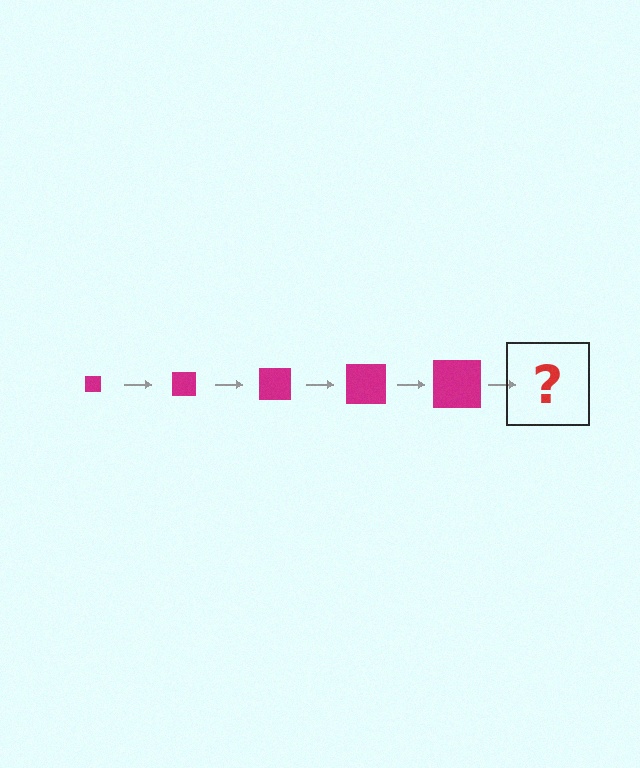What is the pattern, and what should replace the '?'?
The pattern is that the square gets progressively larger each step. The '?' should be a magenta square, larger than the previous one.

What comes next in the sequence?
The next element should be a magenta square, larger than the previous one.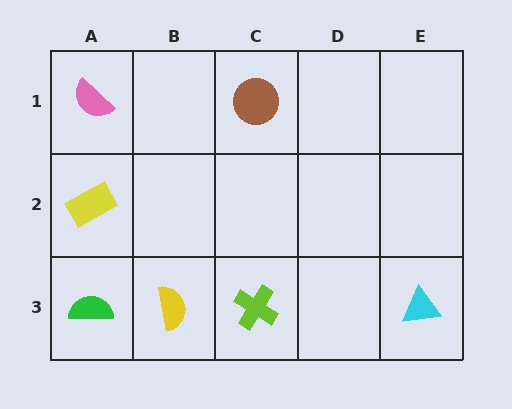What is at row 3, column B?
A yellow semicircle.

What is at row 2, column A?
A yellow rectangle.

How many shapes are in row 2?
1 shape.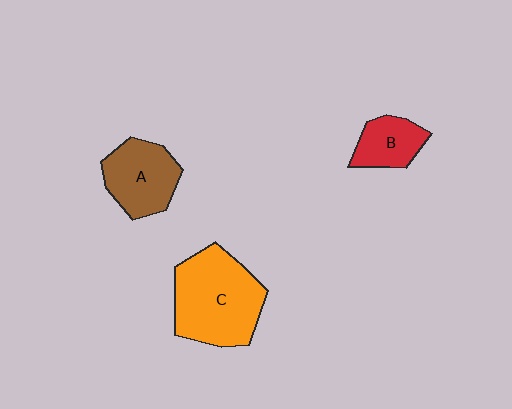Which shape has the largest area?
Shape C (orange).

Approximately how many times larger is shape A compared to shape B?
Approximately 1.5 times.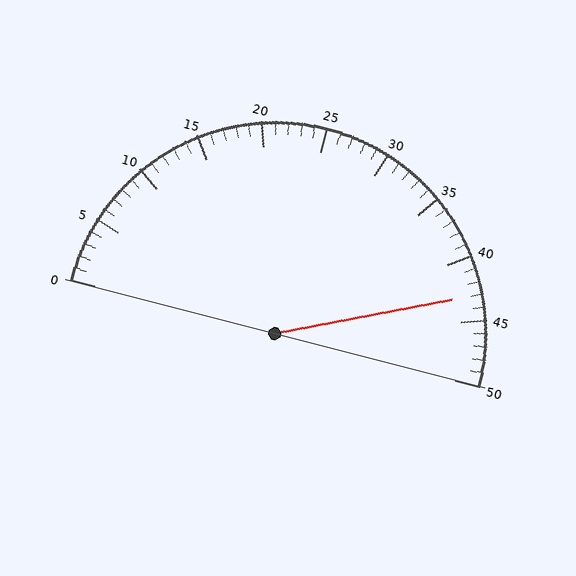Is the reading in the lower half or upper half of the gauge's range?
The reading is in the upper half of the range (0 to 50).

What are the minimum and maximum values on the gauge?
The gauge ranges from 0 to 50.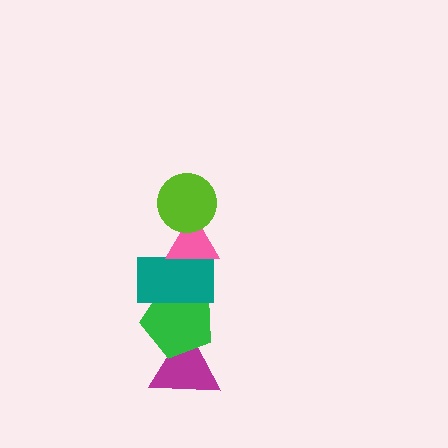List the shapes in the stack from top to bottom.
From top to bottom: the lime circle, the pink triangle, the teal rectangle, the green pentagon, the magenta triangle.